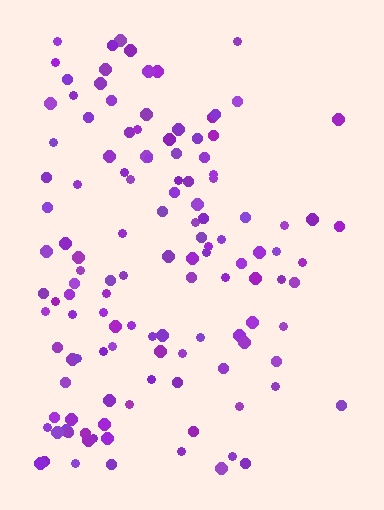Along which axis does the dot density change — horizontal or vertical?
Horizontal.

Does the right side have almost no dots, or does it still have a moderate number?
Still a moderate number, just noticeably fewer than the left.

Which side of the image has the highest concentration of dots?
The left.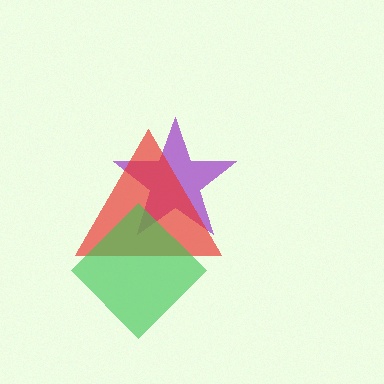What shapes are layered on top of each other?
The layered shapes are: a purple star, a red triangle, a green diamond.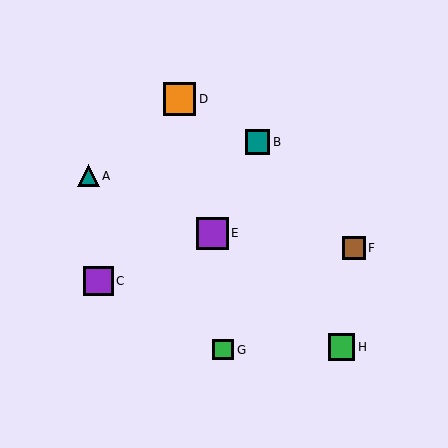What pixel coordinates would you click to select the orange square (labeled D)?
Click at (180, 99) to select the orange square D.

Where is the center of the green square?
The center of the green square is at (341, 347).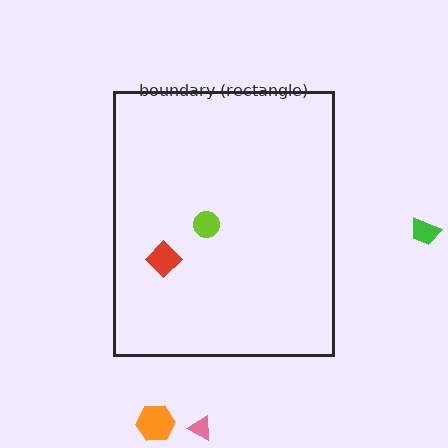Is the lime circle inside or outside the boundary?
Inside.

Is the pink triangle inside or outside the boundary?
Outside.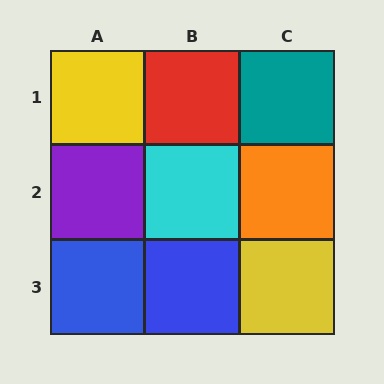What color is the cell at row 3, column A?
Blue.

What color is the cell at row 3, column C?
Yellow.